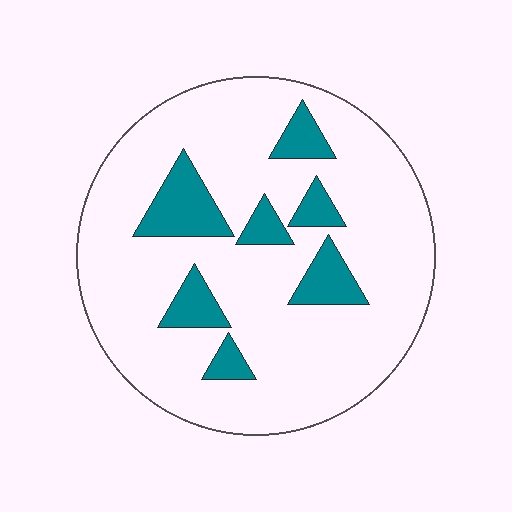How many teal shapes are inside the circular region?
7.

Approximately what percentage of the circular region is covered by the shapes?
Approximately 15%.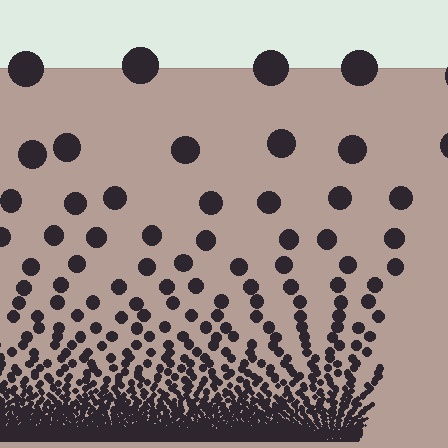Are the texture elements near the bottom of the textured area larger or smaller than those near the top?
Smaller. The gradient is inverted — elements near the bottom are smaller and denser.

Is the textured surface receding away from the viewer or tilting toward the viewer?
The surface appears to tilt toward the viewer. Texture elements get larger and sparser toward the top.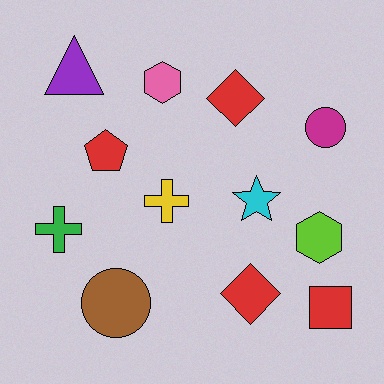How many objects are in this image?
There are 12 objects.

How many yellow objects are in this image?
There is 1 yellow object.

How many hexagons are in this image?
There are 2 hexagons.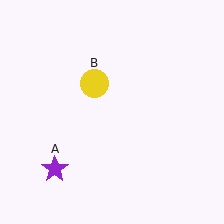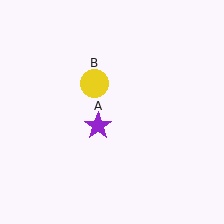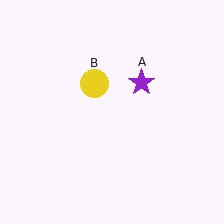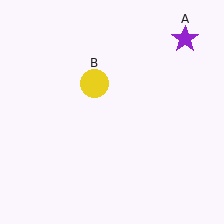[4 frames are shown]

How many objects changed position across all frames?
1 object changed position: purple star (object A).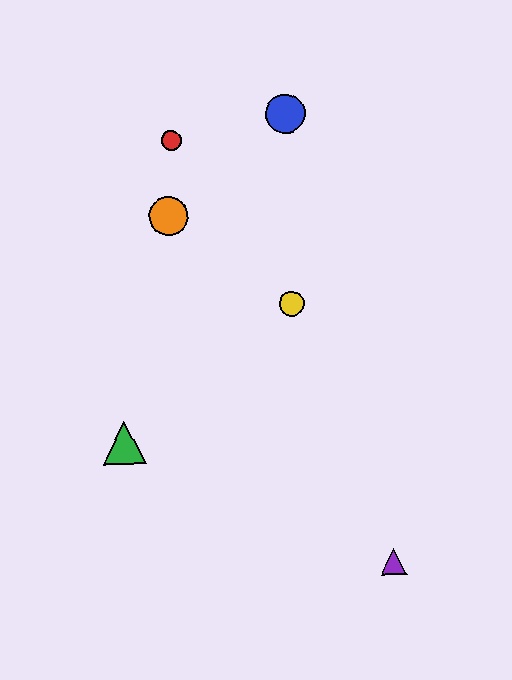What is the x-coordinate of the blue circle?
The blue circle is at x≈285.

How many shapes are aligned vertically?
2 shapes (the blue circle, the yellow circle) are aligned vertically.